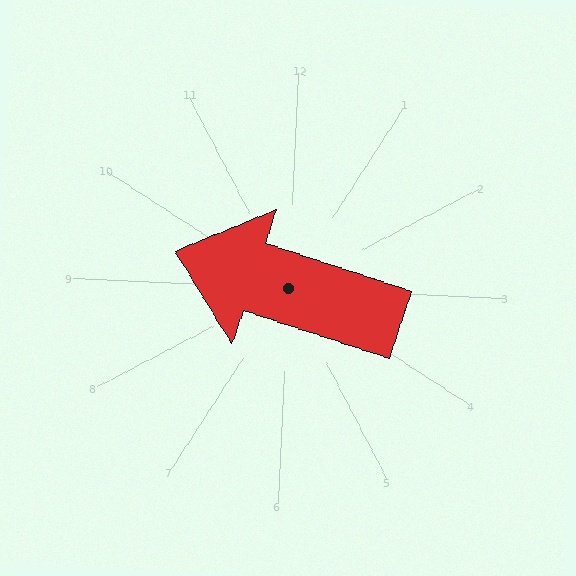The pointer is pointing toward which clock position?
Roughly 10 o'clock.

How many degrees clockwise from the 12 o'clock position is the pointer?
Approximately 285 degrees.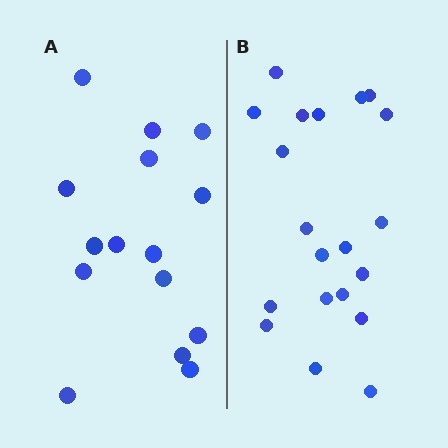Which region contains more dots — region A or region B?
Region B (the right region) has more dots.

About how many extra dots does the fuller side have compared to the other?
Region B has about 5 more dots than region A.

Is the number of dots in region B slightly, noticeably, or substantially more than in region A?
Region B has noticeably more, but not dramatically so. The ratio is roughly 1.3 to 1.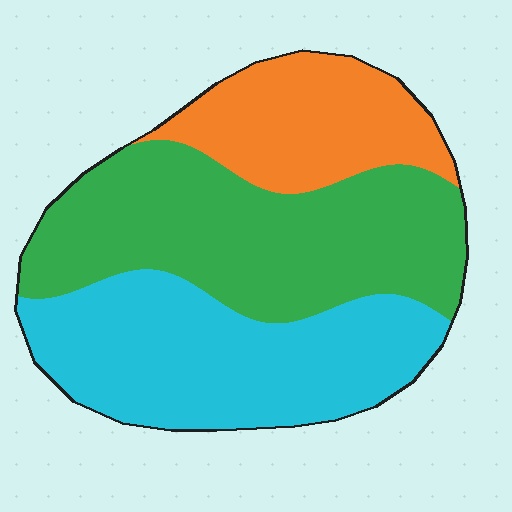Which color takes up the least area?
Orange, at roughly 20%.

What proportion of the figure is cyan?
Cyan takes up about three eighths (3/8) of the figure.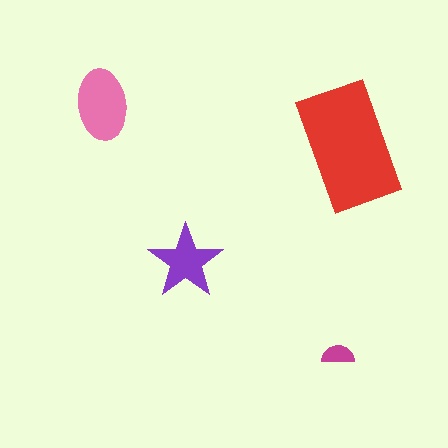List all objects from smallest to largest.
The magenta semicircle, the purple star, the pink ellipse, the red rectangle.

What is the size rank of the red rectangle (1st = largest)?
1st.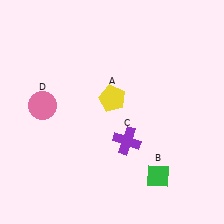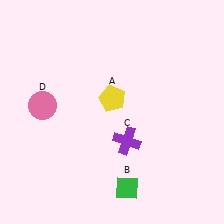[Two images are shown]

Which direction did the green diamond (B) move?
The green diamond (B) moved left.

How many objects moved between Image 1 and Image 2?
1 object moved between the two images.